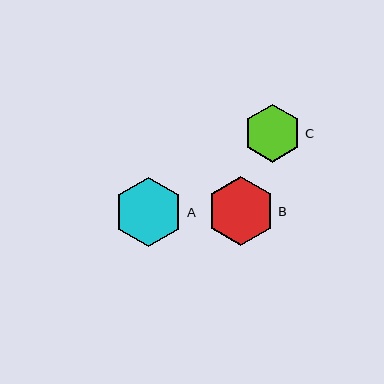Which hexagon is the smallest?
Hexagon C is the smallest with a size of approximately 58 pixels.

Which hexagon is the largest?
Hexagon A is the largest with a size of approximately 69 pixels.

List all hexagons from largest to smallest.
From largest to smallest: A, B, C.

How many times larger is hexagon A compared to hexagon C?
Hexagon A is approximately 1.2 times the size of hexagon C.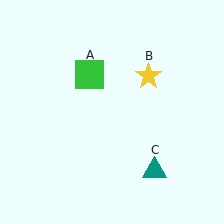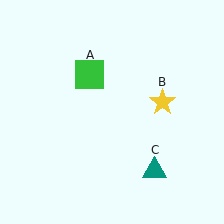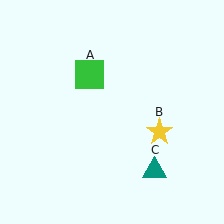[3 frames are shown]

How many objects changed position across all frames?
1 object changed position: yellow star (object B).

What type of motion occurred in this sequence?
The yellow star (object B) rotated clockwise around the center of the scene.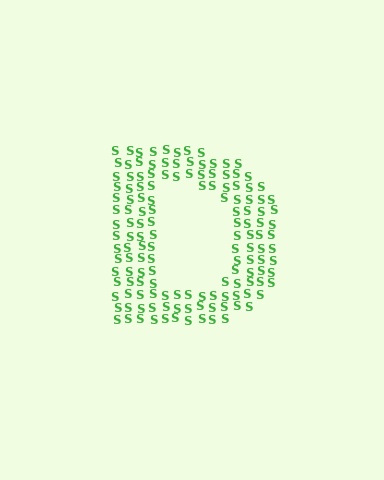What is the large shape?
The large shape is the letter D.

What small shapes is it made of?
It is made of small letter S's.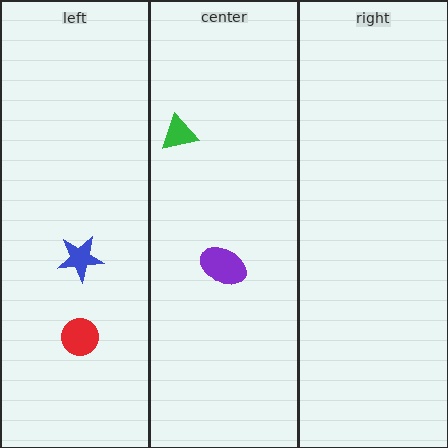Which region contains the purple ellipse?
The center region.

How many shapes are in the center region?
2.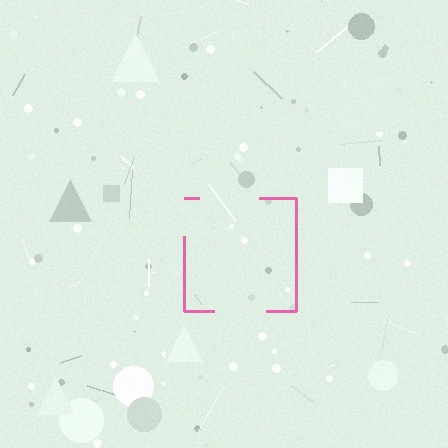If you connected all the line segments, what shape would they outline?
They would outline a square.